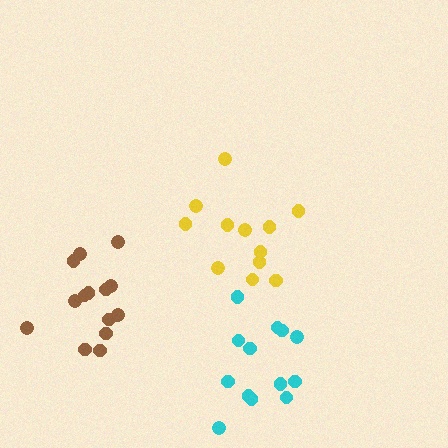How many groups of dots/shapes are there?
There are 3 groups.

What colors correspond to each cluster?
The clusters are colored: cyan, brown, yellow.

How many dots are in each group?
Group 1: 13 dots, Group 2: 14 dots, Group 3: 12 dots (39 total).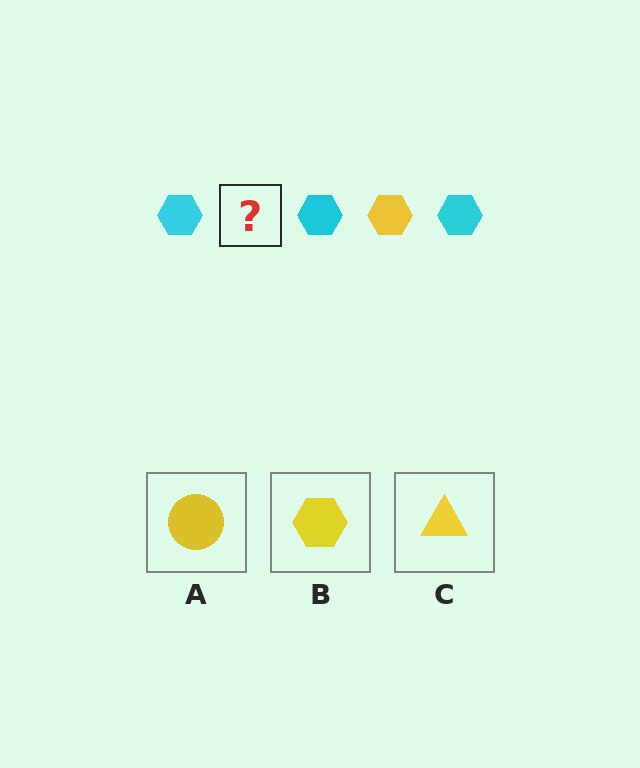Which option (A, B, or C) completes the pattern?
B.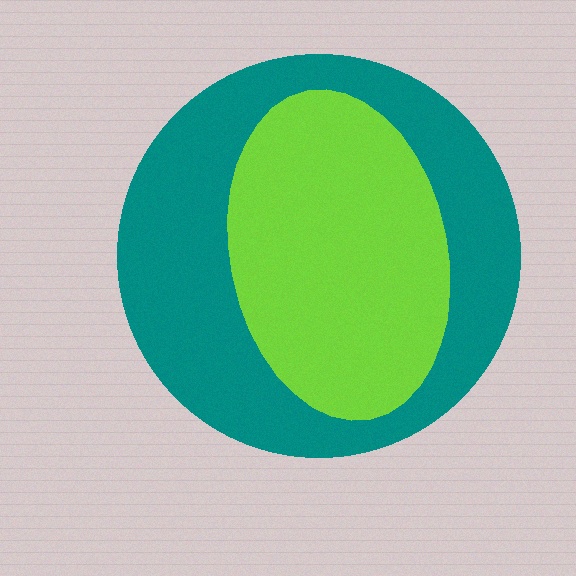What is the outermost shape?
The teal circle.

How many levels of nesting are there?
2.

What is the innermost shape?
The lime ellipse.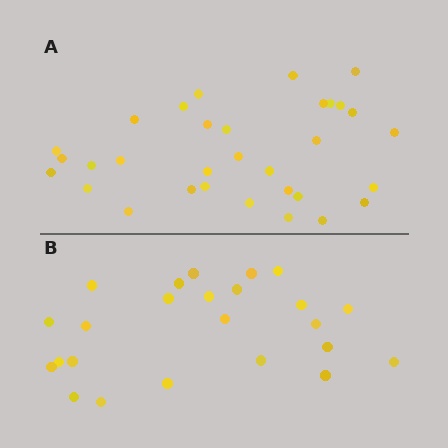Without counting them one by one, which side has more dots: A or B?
Region A (the top region) has more dots.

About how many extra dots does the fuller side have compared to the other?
Region A has roughly 8 or so more dots than region B.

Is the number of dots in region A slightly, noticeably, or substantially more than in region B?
Region A has noticeably more, but not dramatically so. The ratio is roughly 1.3 to 1.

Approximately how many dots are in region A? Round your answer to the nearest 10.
About 30 dots. (The exact count is 32, which rounds to 30.)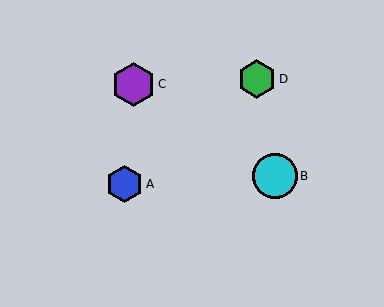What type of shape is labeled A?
Shape A is a blue hexagon.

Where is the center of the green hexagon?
The center of the green hexagon is at (257, 79).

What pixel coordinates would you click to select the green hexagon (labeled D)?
Click at (257, 79) to select the green hexagon D.